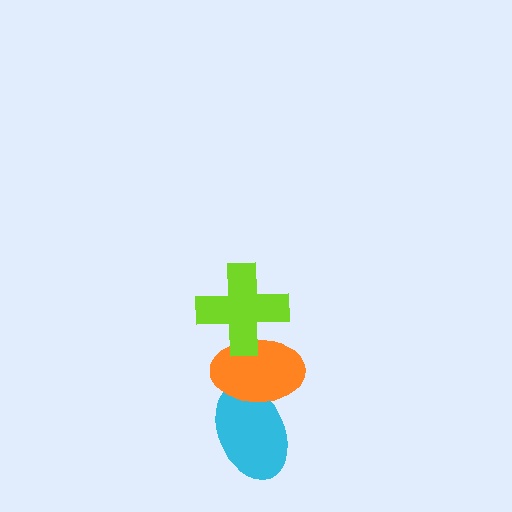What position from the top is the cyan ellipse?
The cyan ellipse is 3rd from the top.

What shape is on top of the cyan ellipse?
The orange ellipse is on top of the cyan ellipse.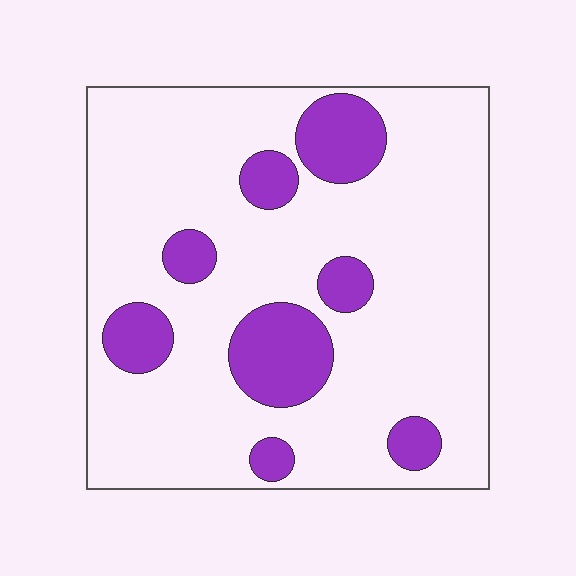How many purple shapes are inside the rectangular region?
8.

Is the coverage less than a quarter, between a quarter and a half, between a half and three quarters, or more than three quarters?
Less than a quarter.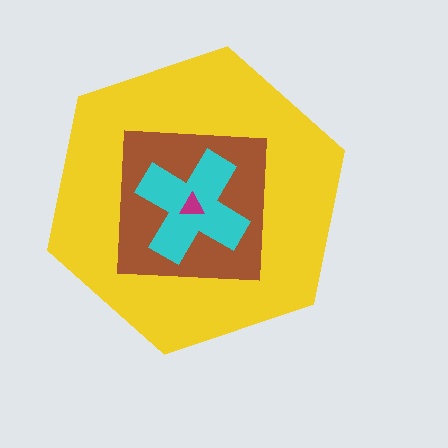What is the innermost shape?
The magenta triangle.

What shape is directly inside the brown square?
The cyan cross.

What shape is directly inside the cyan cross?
The magenta triangle.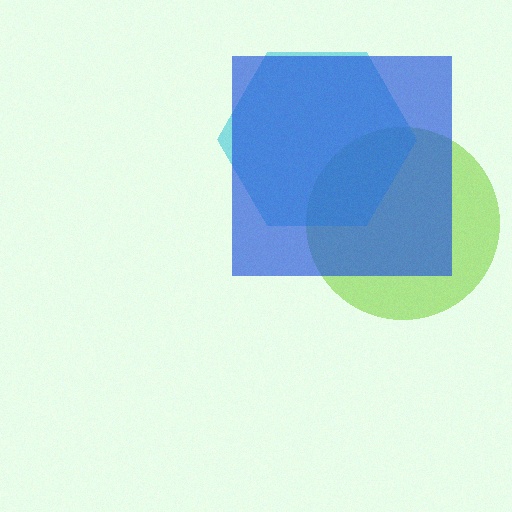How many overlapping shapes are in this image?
There are 3 overlapping shapes in the image.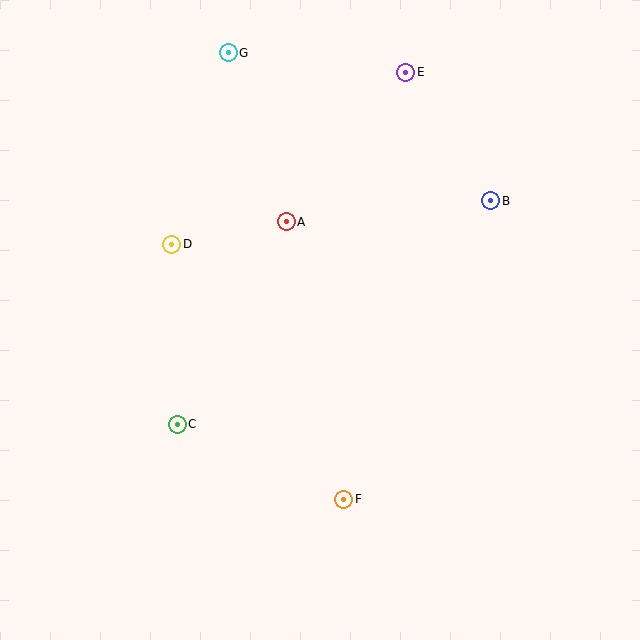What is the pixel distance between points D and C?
The distance between D and C is 180 pixels.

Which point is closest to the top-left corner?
Point G is closest to the top-left corner.